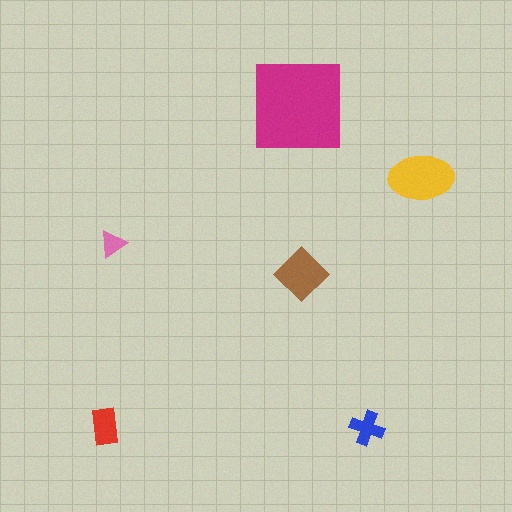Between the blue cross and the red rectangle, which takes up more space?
The red rectangle.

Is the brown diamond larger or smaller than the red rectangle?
Larger.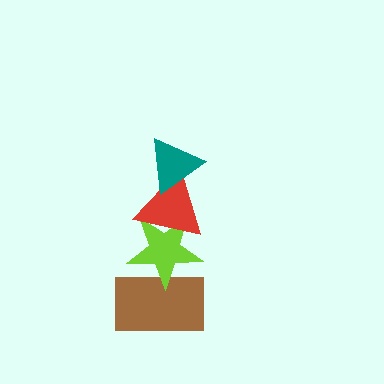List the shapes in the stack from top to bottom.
From top to bottom: the teal triangle, the red triangle, the lime star, the brown rectangle.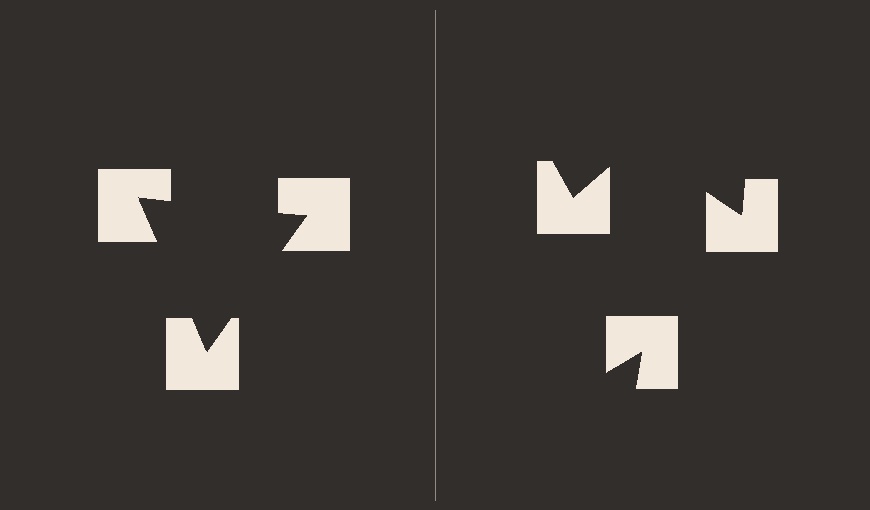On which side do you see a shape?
An illusory triangle appears on the left side. On the right side the wedge cuts are rotated, so no coherent shape forms.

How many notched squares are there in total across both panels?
6 — 3 on each side.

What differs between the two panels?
The notched squares are positioned identically on both sides; only the wedge orientations differ. On the left they align to a triangle; on the right they are misaligned.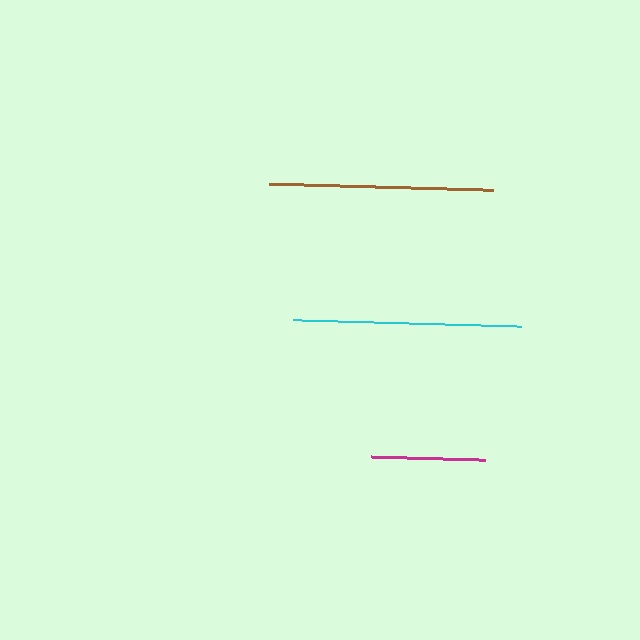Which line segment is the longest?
The cyan line is the longest at approximately 228 pixels.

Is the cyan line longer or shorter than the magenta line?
The cyan line is longer than the magenta line.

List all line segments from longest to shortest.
From longest to shortest: cyan, brown, magenta.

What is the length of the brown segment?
The brown segment is approximately 225 pixels long.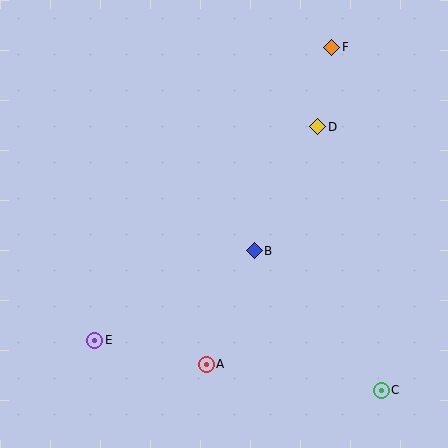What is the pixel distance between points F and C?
The distance between F and C is 346 pixels.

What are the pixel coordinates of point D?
Point D is at (318, 127).